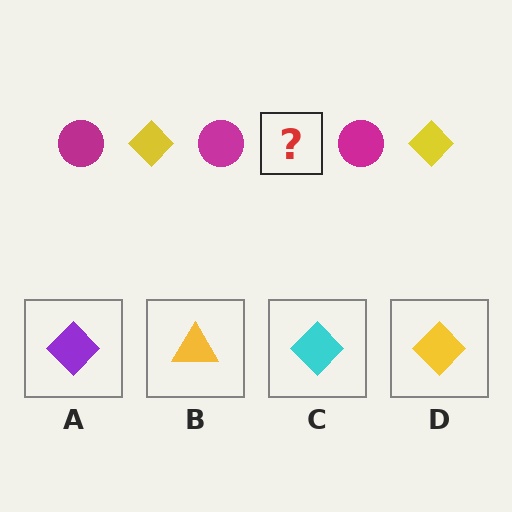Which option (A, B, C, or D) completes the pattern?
D.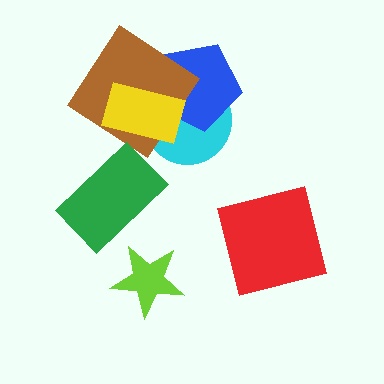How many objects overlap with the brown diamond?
3 objects overlap with the brown diamond.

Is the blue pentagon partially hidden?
Yes, it is partially covered by another shape.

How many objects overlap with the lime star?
0 objects overlap with the lime star.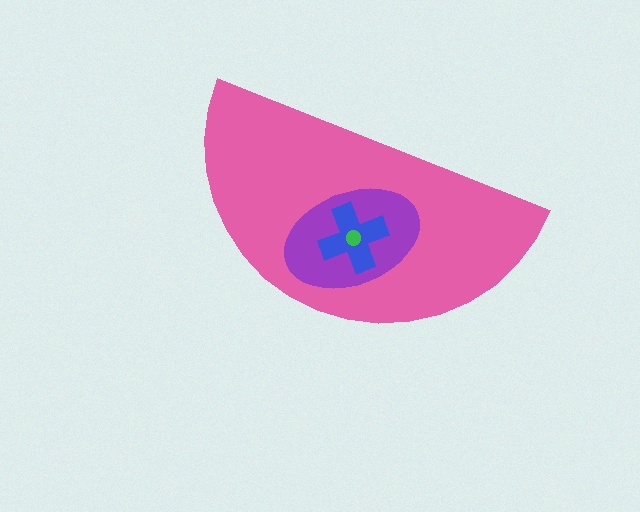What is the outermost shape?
The pink semicircle.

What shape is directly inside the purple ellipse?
The blue cross.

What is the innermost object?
The green circle.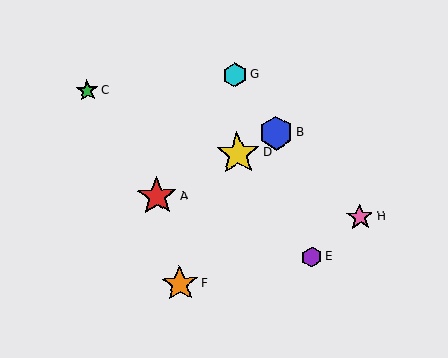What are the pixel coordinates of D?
Object D is at (238, 154).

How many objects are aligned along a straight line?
3 objects (A, B, D) are aligned along a straight line.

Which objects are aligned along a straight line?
Objects A, B, D are aligned along a straight line.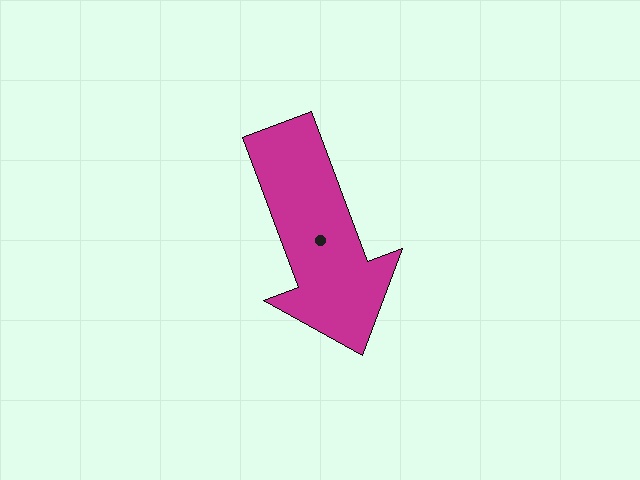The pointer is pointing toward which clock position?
Roughly 5 o'clock.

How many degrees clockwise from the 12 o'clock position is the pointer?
Approximately 160 degrees.